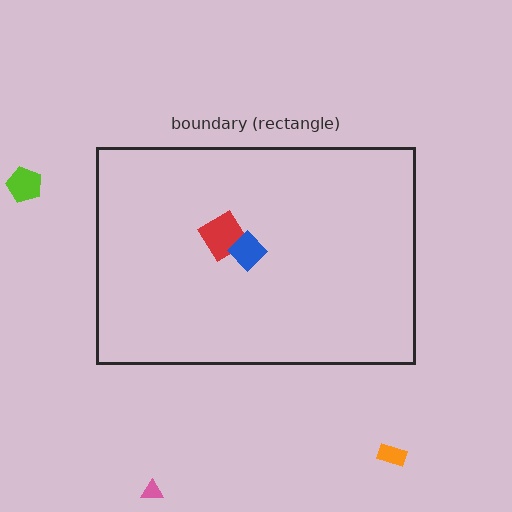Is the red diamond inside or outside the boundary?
Inside.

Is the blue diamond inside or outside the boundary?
Inside.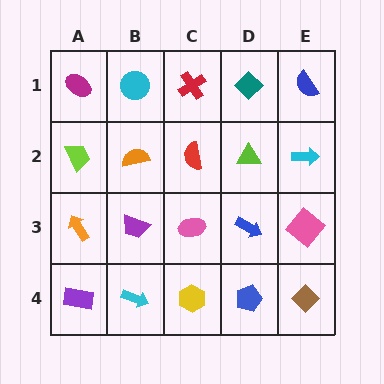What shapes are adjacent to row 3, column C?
A red semicircle (row 2, column C), a yellow hexagon (row 4, column C), a purple trapezoid (row 3, column B), a blue arrow (row 3, column D).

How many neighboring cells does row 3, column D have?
4.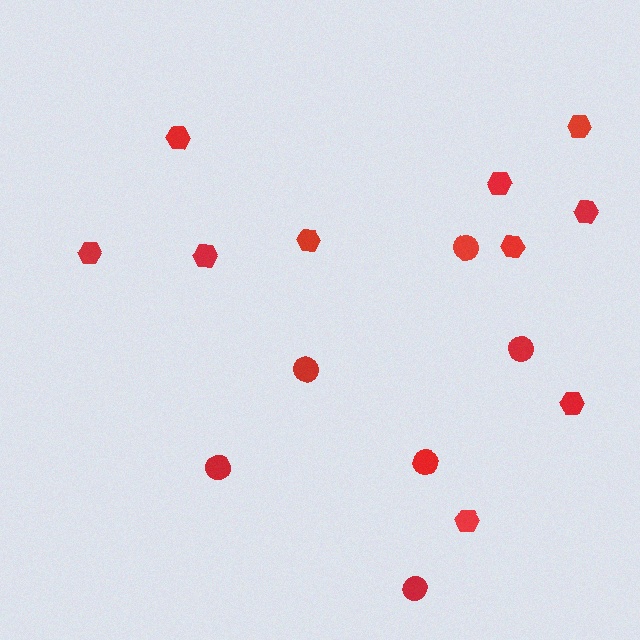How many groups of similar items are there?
There are 2 groups: one group of hexagons (10) and one group of circles (6).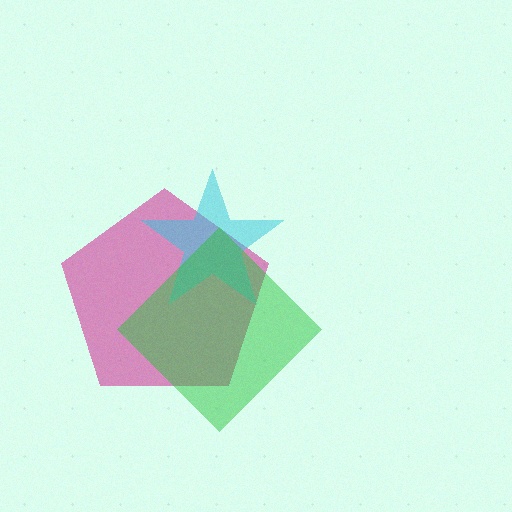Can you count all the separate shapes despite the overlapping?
Yes, there are 3 separate shapes.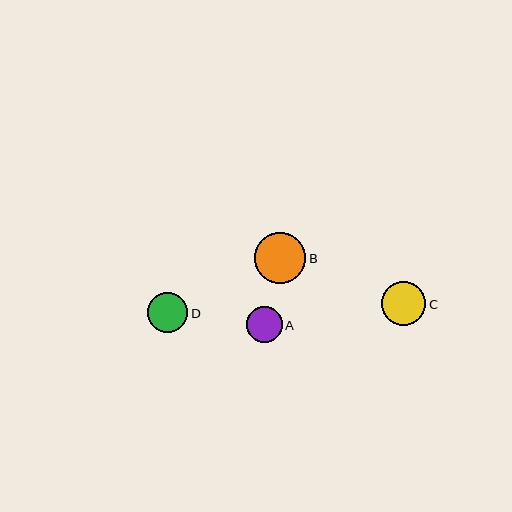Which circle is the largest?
Circle B is the largest with a size of approximately 51 pixels.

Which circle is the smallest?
Circle A is the smallest with a size of approximately 36 pixels.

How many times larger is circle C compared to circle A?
Circle C is approximately 1.2 times the size of circle A.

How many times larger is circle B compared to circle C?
Circle B is approximately 1.2 times the size of circle C.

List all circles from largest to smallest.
From largest to smallest: B, C, D, A.